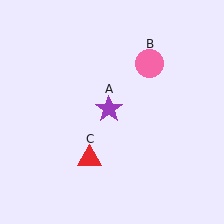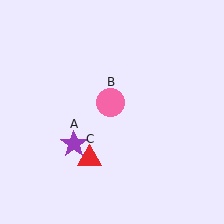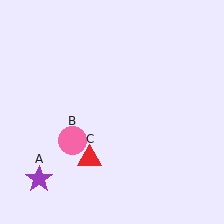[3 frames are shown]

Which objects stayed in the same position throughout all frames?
Red triangle (object C) remained stationary.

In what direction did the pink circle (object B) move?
The pink circle (object B) moved down and to the left.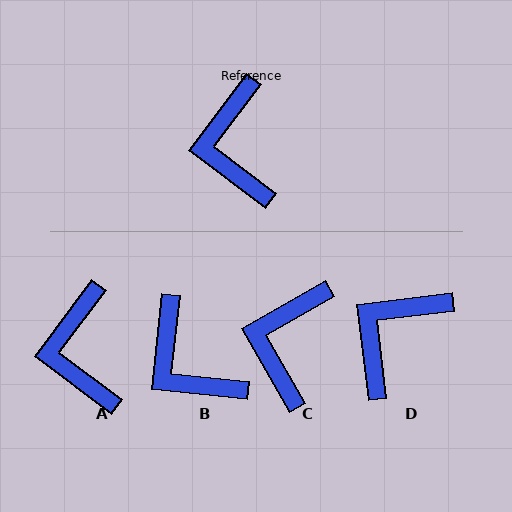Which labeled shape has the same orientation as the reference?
A.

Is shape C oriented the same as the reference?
No, it is off by about 23 degrees.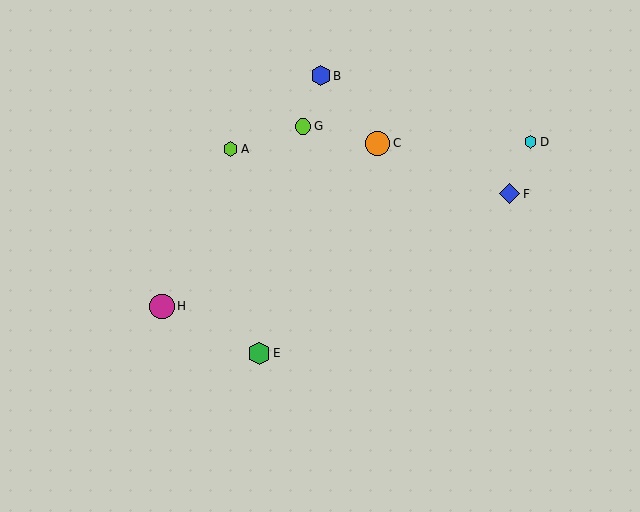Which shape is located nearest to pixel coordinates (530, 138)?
The cyan hexagon (labeled D) at (530, 142) is nearest to that location.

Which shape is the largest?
The magenta circle (labeled H) is the largest.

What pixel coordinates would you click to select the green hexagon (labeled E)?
Click at (259, 353) to select the green hexagon E.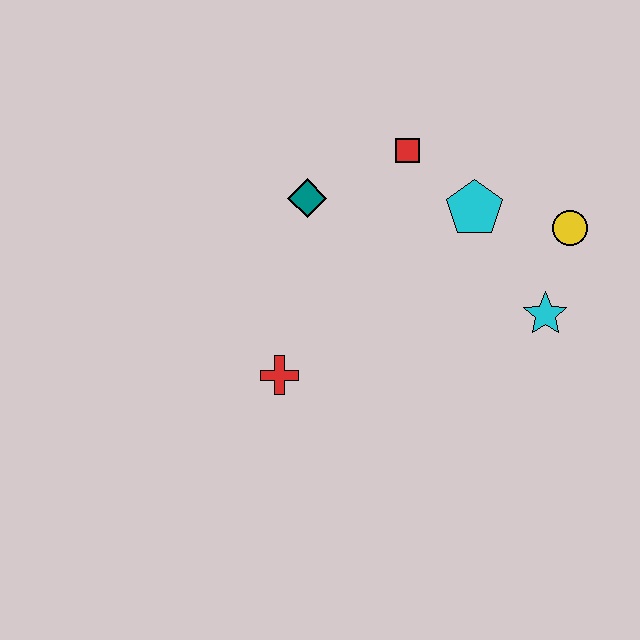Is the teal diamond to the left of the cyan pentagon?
Yes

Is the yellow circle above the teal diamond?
No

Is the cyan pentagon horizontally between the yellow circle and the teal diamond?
Yes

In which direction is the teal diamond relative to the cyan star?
The teal diamond is to the left of the cyan star.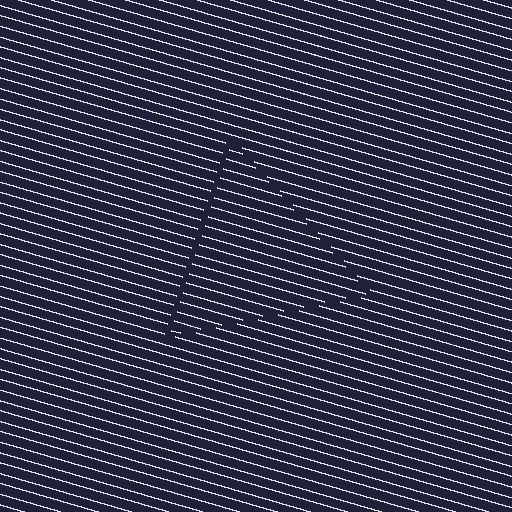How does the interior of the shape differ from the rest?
The interior of the shape contains the same grating, shifted by half a period — the contour is defined by the phase discontinuity where line-ends from the inner and outer gratings abut.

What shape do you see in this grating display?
An illusory triangle. The interior of the shape contains the same grating, shifted by half a period — the contour is defined by the phase discontinuity where line-ends from the inner and outer gratings abut.